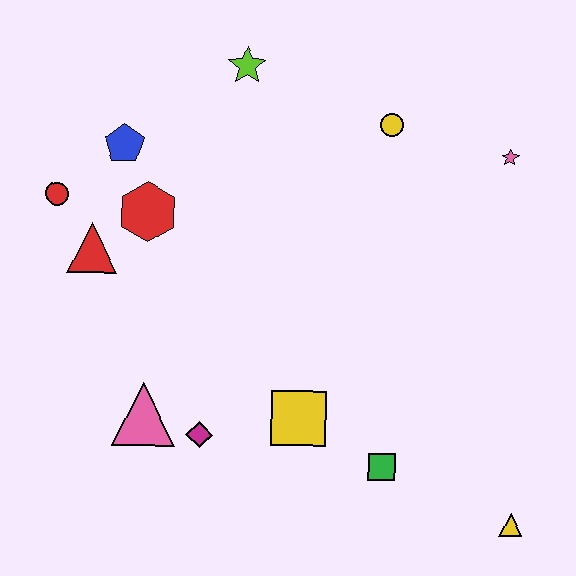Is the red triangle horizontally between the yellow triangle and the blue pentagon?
No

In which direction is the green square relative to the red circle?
The green square is to the right of the red circle.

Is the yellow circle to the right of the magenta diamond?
Yes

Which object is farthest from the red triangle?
The yellow triangle is farthest from the red triangle.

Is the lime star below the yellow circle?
No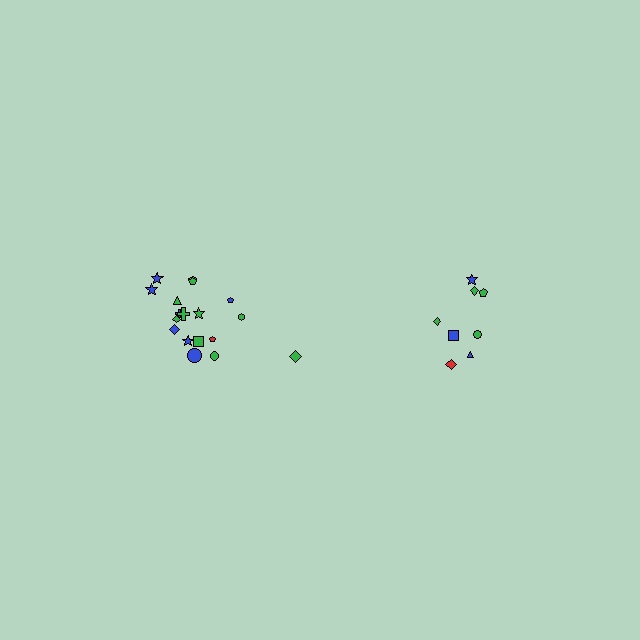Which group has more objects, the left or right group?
The left group.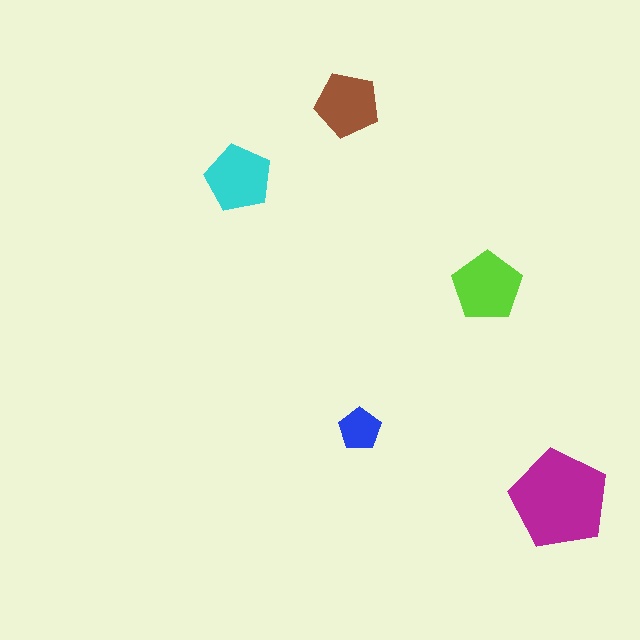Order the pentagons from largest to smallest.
the magenta one, the lime one, the cyan one, the brown one, the blue one.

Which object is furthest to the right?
The magenta pentagon is rightmost.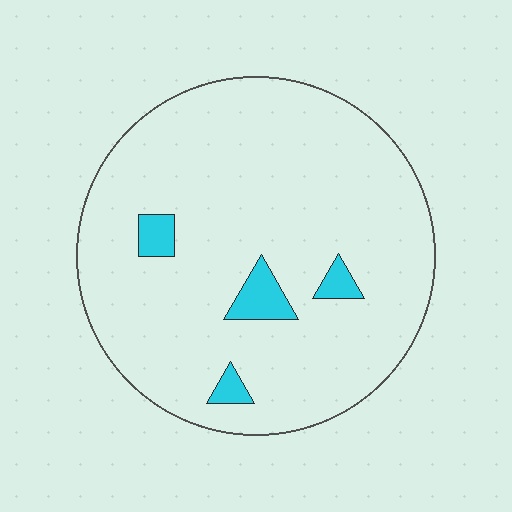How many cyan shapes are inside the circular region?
4.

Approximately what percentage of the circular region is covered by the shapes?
Approximately 5%.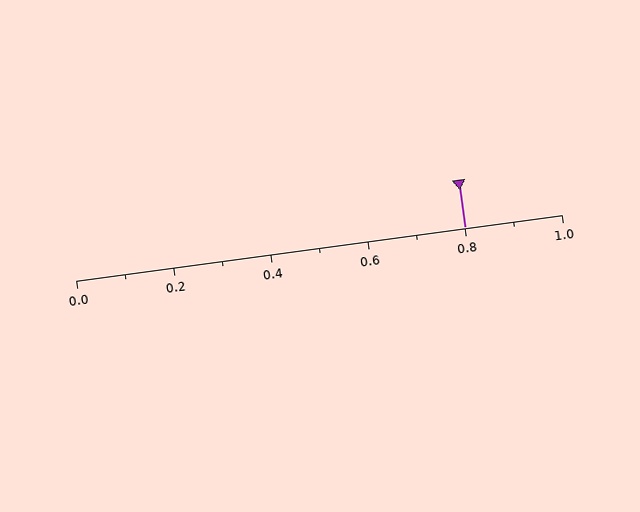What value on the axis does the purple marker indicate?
The marker indicates approximately 0.8.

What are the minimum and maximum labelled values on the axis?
The axis runs from 0.0 to 1.0.